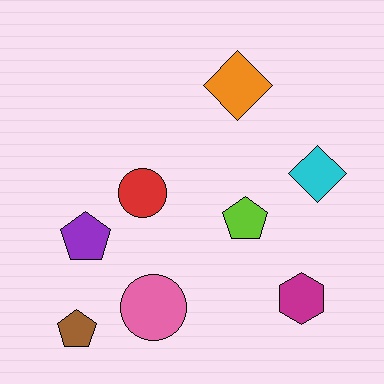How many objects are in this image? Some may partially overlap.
There are 8 objects.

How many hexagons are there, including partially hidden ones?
There is 1 hexagon.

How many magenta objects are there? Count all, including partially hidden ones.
There is 1 magenta object.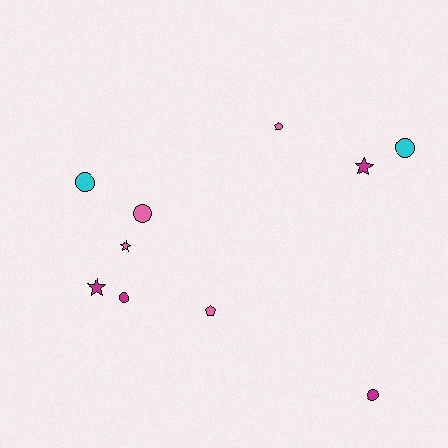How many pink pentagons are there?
There are 2 pink pentagons.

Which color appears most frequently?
Pink, with 4 objects.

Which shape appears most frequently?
Circle, with 5 objects.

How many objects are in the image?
There are 10 objects.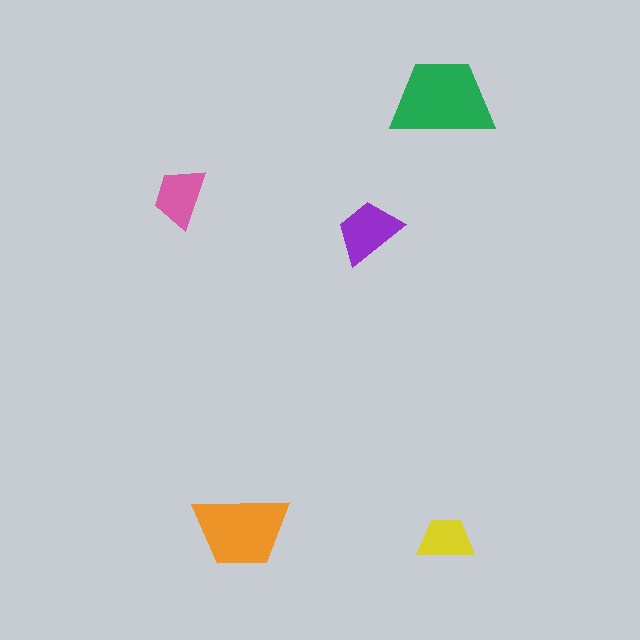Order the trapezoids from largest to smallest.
the green one, the orange one, the purple one, the pink one, the yellow one.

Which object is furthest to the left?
The pink trapezoid is leftmost.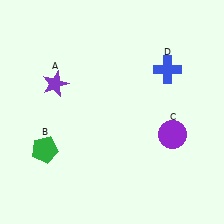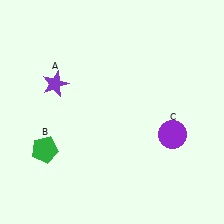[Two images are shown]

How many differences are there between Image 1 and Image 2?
There is 1 difference between the two images.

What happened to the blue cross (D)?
The blue cross (D) was removed in Image 2. It was in the top-right area of Image 1.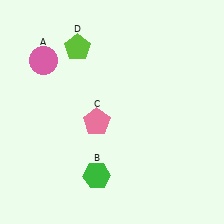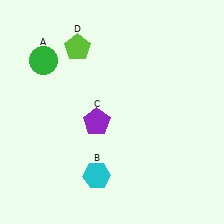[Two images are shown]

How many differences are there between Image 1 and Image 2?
There are 3 differences between the two images.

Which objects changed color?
A changed from pink to green. B changed from green to cyan. C changed from pink to purple.